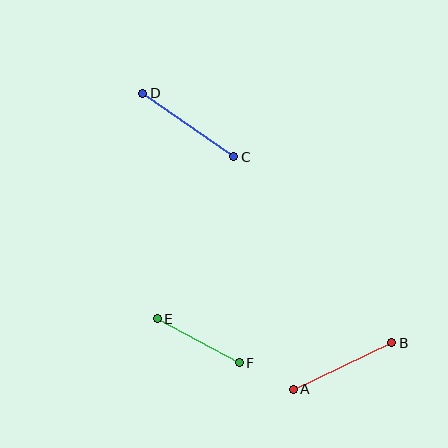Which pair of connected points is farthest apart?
Points C and D are farthest apart.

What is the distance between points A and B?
The distance is approximately 109 pixels.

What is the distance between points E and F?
The distance is approximately 93 pixels.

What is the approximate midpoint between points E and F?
The midpoint is at approximately (198, 341) pixels.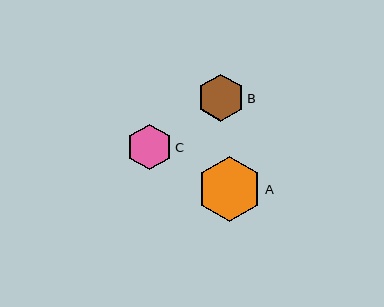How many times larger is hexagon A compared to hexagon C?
Hexagon A is approximately 1.4 times the size of hexagon C.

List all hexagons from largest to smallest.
From largest to smallest: A, B, C.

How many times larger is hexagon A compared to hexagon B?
Hexagon A is approximately 1.4 times the size of hexagon B.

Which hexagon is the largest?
Hexagon A is the largest with a size of approximately 65 pixels.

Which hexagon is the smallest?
Hexagon C is the smallest with a size of approximately 45 pixels.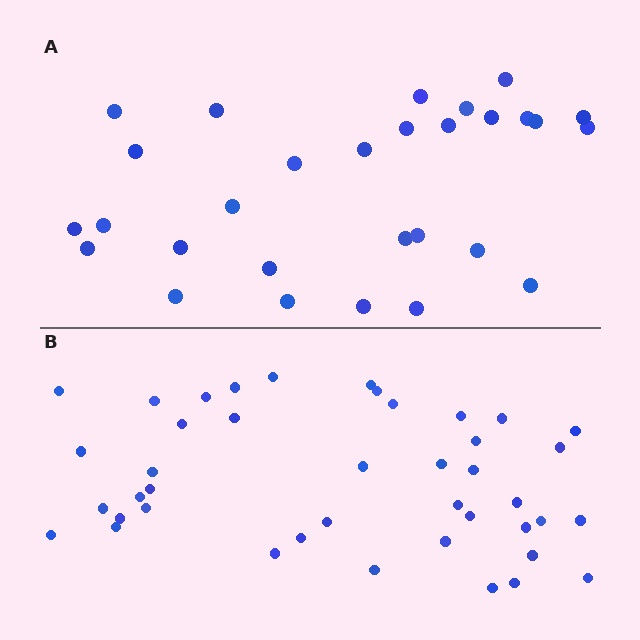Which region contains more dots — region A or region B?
Region B (the bottom region) has more dots.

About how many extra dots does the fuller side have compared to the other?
Region B has approximately 15 more dots than region A.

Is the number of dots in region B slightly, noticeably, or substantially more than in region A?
Region B has noticeably more, but not dramatically so. The ratio is roughly 1.4 to 1.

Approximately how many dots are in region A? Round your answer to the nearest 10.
About 30 dots. (The exact count is 29, which rounds to 30.)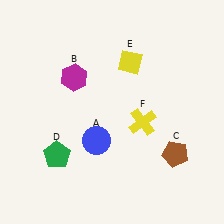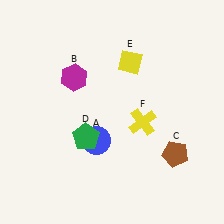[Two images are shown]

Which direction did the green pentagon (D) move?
The green pentagon (D) moved right.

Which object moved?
The green pentagon (D) moved right.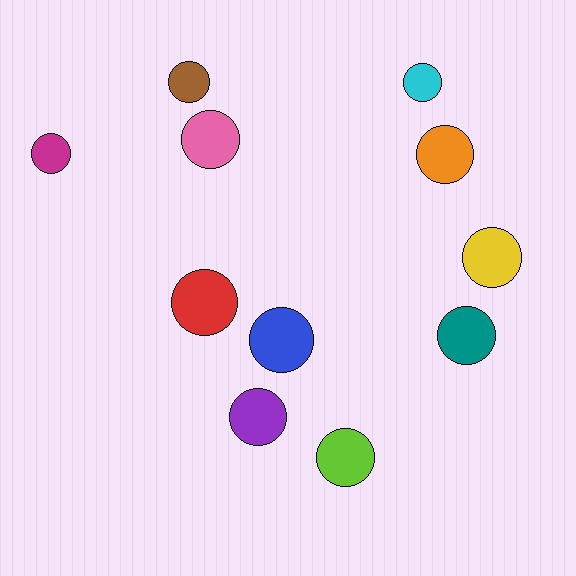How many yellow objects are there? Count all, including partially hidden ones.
There is 1 yellow object.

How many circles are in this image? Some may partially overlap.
There are 11 circles.